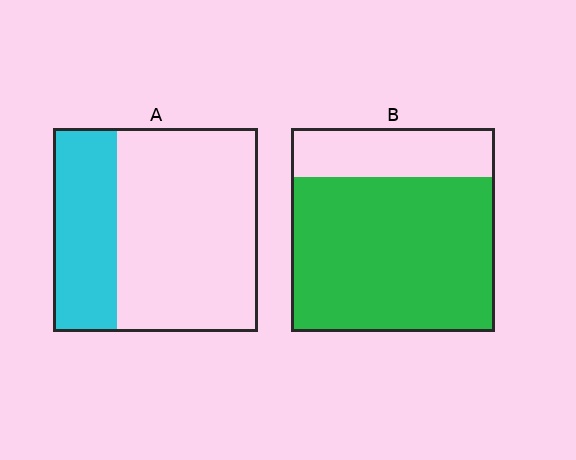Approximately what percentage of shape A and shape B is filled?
A is approximately 30% and B is approximately 75%.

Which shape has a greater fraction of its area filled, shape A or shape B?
Shape B.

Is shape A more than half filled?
No.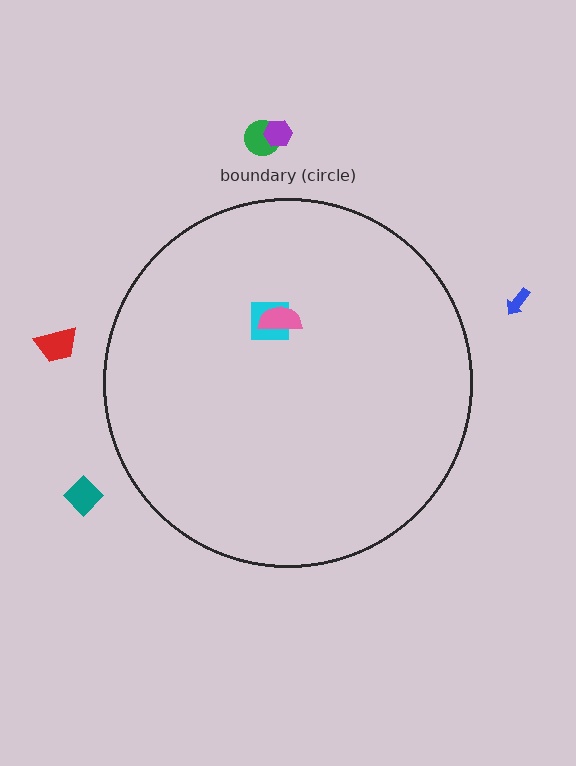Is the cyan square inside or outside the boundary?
Inside.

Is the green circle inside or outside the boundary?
Outside.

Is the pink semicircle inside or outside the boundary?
Inside.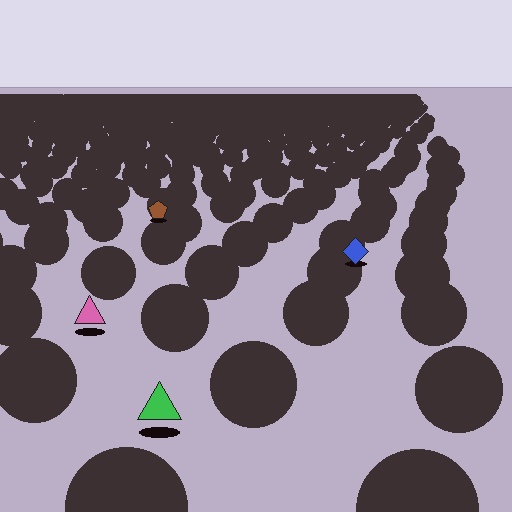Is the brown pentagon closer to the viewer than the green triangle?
No. The green triangle is closer — you can tell from the texture gradient: the ground texture is coarser near it.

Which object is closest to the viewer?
The green triangle is closest. The texture marks near it are larger and more spread out.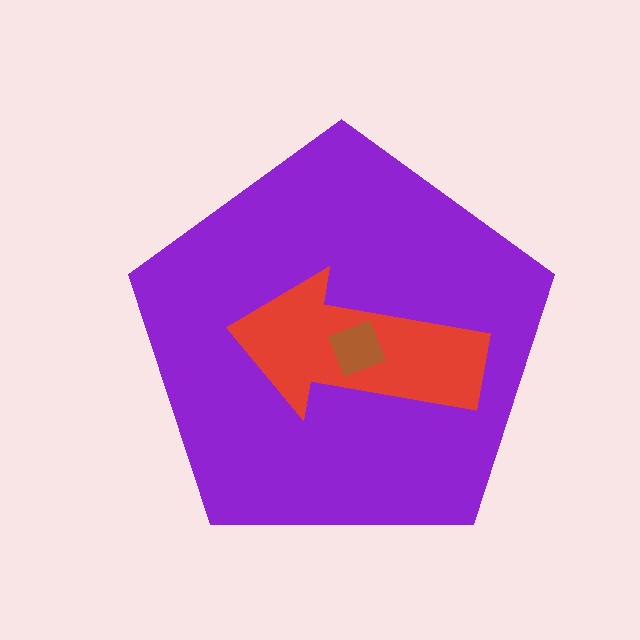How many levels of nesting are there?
3.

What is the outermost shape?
The purple pentagon.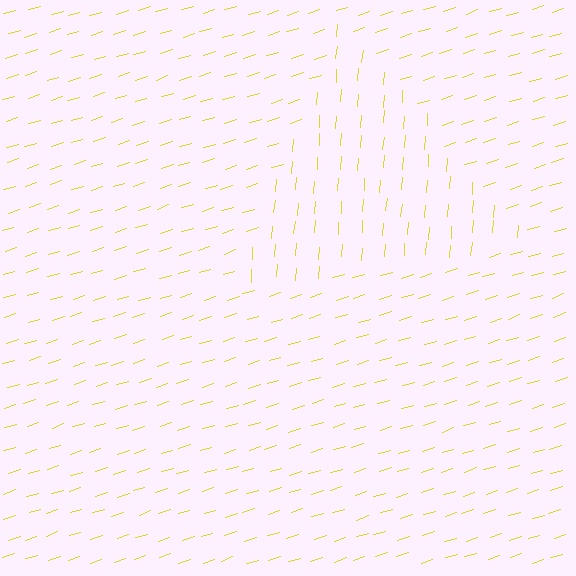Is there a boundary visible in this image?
Yes, there is a texture boundary formed by a change in line orientation.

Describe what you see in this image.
The image is filled with small yellow line segments. A triangle region in the image has lines oriented differently from the surrounding lines, creating a visible texture boundary.